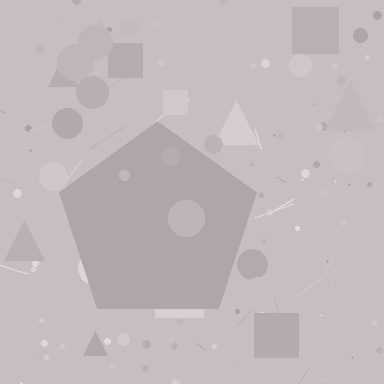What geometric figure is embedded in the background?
A pentagon is embedded in the background.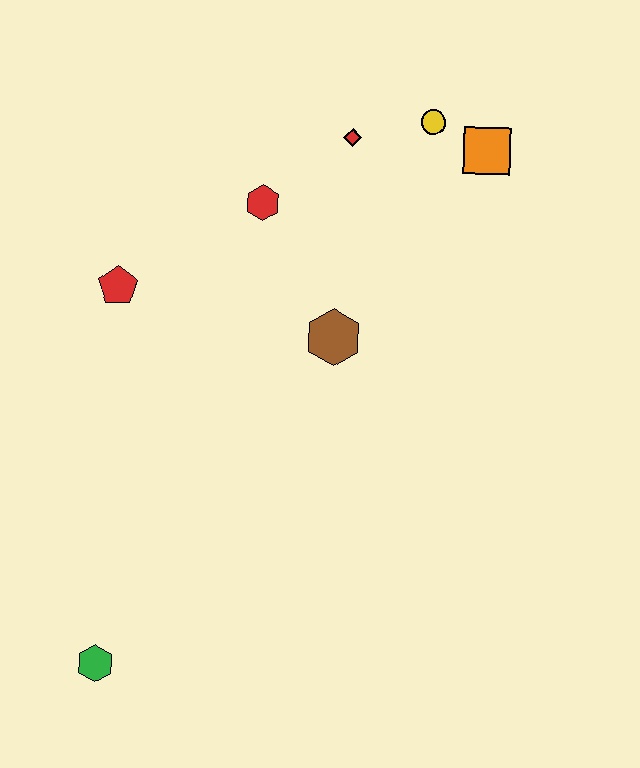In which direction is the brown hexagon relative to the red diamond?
The brown hexagon is below the red diamond.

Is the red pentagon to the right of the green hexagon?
Yes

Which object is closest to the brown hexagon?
The red hexagon is closest to the brown hexagon.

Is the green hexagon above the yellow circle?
No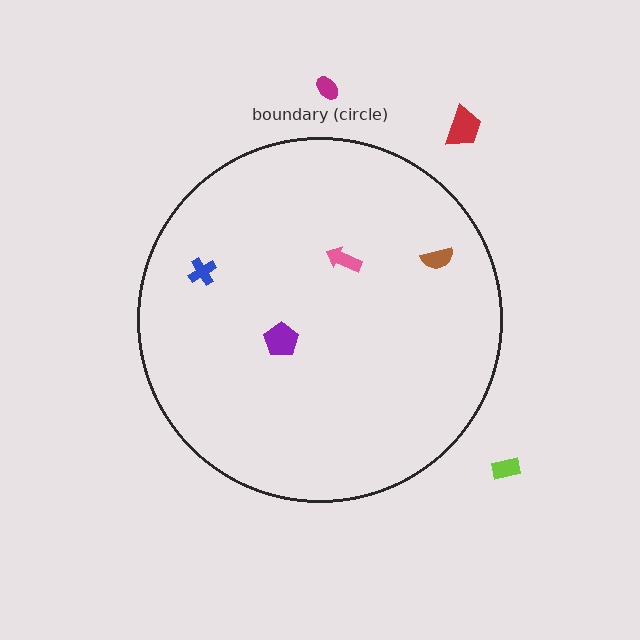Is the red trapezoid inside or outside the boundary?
Outside.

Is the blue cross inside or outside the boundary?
Inside.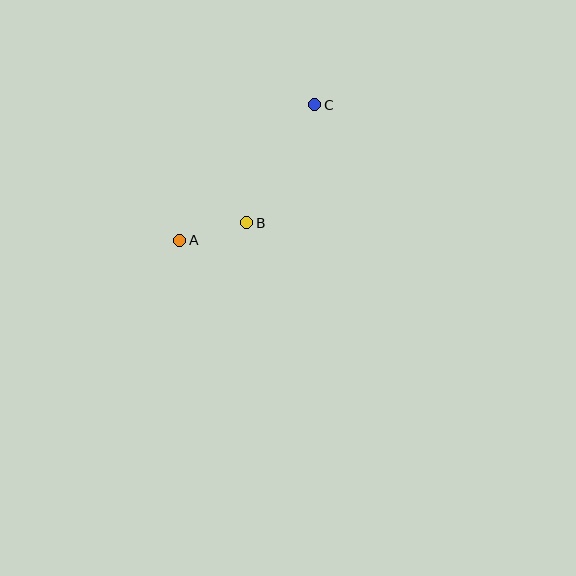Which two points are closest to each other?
Points A and B are closest to each other.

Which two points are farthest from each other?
Points A and C are farthest from each other.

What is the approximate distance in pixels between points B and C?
The distance between B and C is approximately 136 pixels.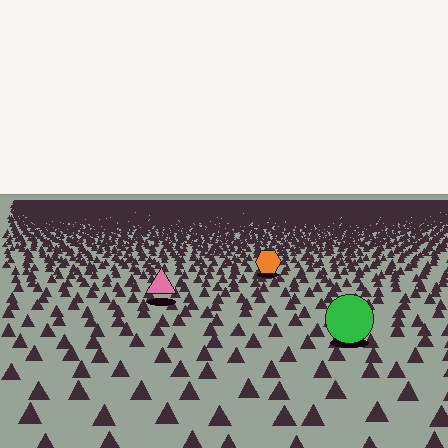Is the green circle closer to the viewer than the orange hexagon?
Yes. The green circle is closer — you can tell from the texture gradient: the ground texture is coarser near it.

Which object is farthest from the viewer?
The orange hexagon is farthest from the viewer. It appears smaller and the ground texture around it is denser.